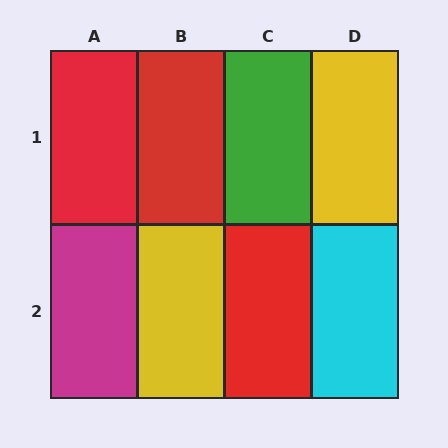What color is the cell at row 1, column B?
Red.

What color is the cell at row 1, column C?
Green.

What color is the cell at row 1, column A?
Red.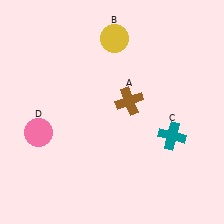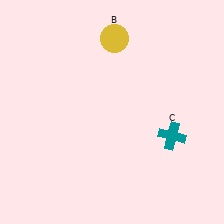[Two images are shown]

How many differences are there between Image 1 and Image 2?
There are 2 differences between the two images.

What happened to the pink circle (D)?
The pink circle (D) was removed in Image 2. It was in the bottom-left area of Image 1.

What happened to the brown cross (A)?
The brown cross (A) was removed in Image 2. It was in the top-right area of Image 1.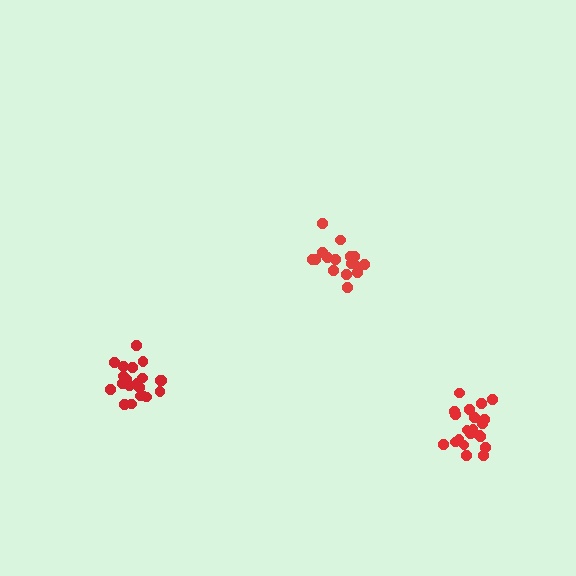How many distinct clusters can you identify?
There are 3 distinct clusters.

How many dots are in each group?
Group 1: 21 dots, Group 2: 16 dots, Group 3: 21 dots (58 total).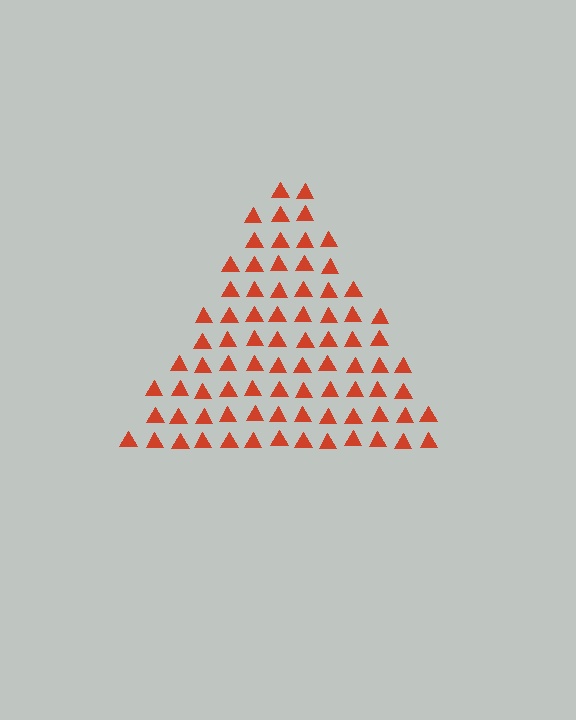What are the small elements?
The small elements are triangles.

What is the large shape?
The large shape is a triangle.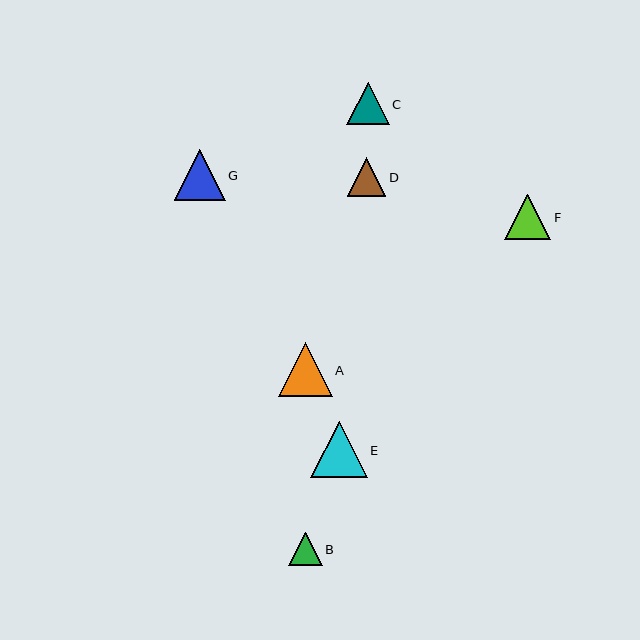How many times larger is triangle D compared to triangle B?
Triangle D is approximately 1.1 times the size of triangle B.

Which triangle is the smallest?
Triangle B is the smallest with a size of approximately 34 pixels.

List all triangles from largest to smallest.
From largest to smallest: E, A, G, F, C, D, B.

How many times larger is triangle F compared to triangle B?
Triangle F is approximately 1.4 times the size of triangle B.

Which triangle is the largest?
Triangle E is the largest with a size of approximately 57 pixels.